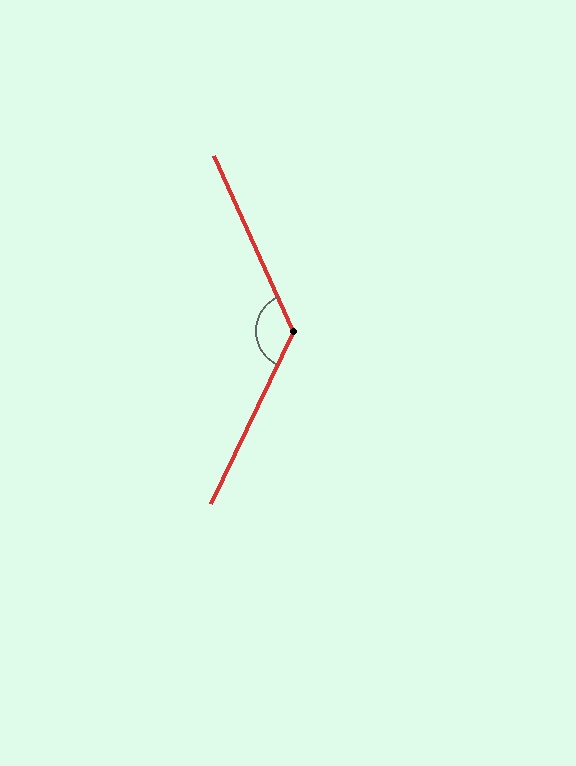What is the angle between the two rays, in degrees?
Approximately 130 degrees.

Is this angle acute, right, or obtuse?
It is obtuse.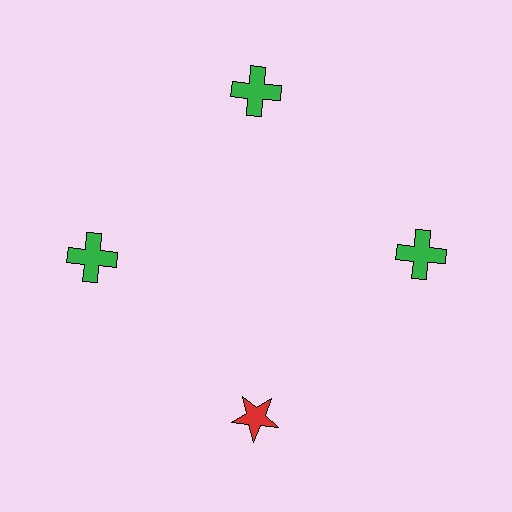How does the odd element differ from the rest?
It differs in both color (red instead of green) and shape (star instead of cross).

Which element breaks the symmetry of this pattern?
The red star at roughly the 6 o'clock position breaks the symmetry. All other shapes are green crosses.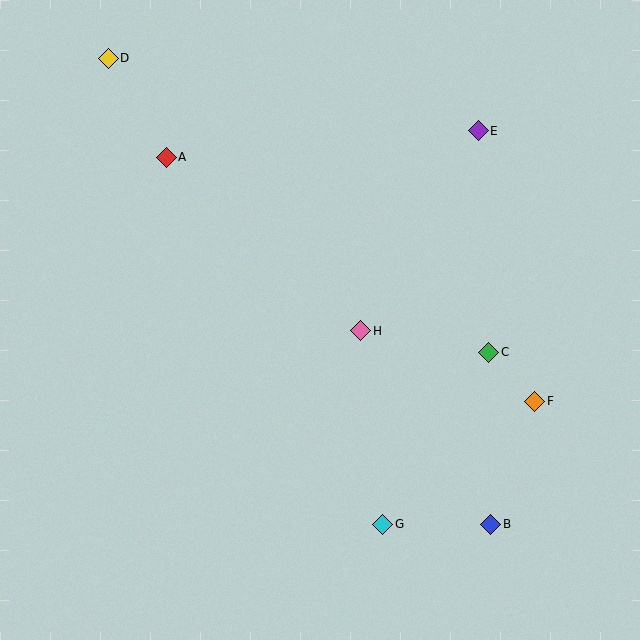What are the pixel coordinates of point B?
Point B is at (491, 524).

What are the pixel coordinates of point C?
Point C is at (489, 352).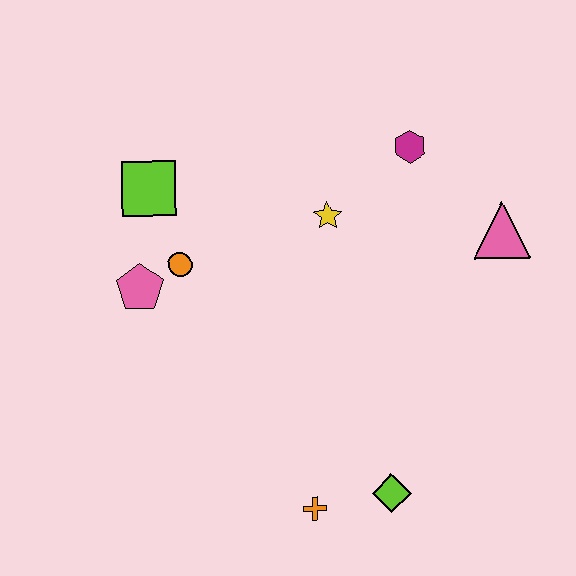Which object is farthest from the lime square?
The lime diamond is farthest from the lime square.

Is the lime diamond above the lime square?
No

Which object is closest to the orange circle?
The pink pentagon is closest to the orange circle.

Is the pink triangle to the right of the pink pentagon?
Yes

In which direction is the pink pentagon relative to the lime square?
The pink pentagon is below the lime square.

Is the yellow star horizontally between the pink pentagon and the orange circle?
No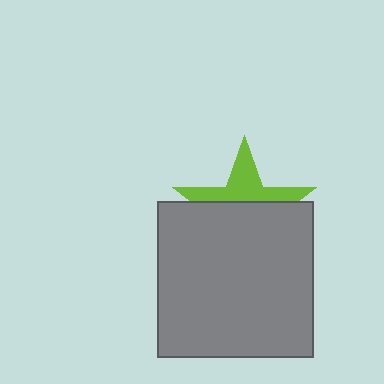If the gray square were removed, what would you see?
You would see the complete lime star.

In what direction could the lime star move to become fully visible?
The lime star could move up. That would shift it out from behind the gray square entirely.